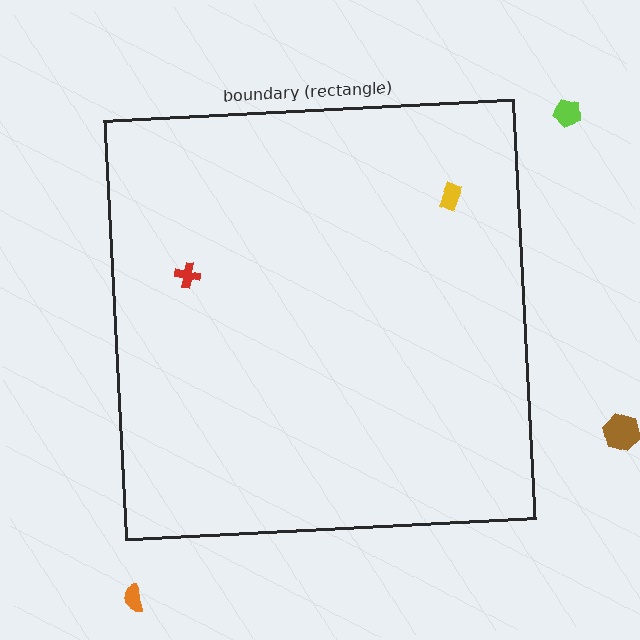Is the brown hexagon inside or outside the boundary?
Outside.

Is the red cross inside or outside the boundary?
Inside.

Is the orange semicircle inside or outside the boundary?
Outside.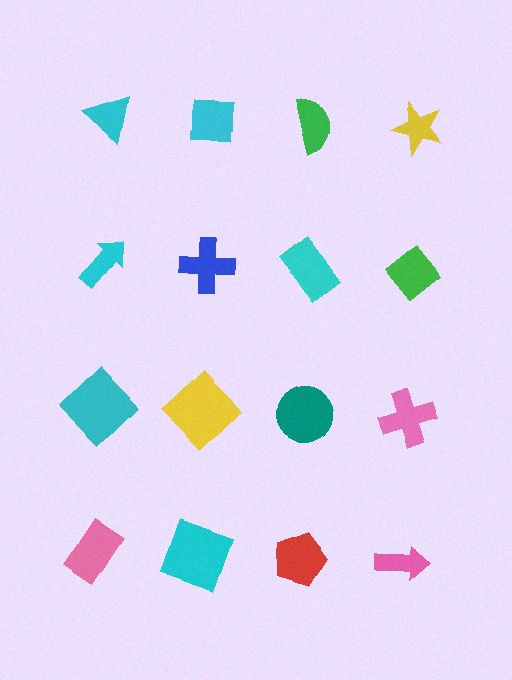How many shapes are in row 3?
4 shapes.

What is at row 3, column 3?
A teal circle.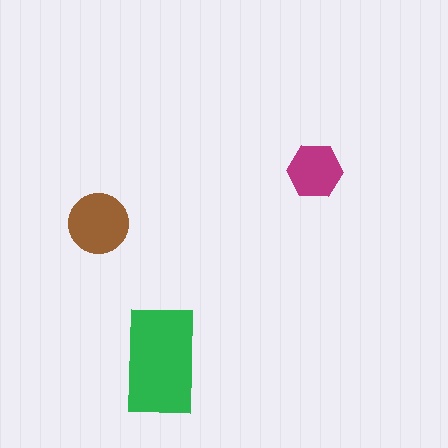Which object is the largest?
The green rectangle.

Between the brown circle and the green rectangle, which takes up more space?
The green rectangle.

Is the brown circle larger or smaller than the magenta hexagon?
Larger.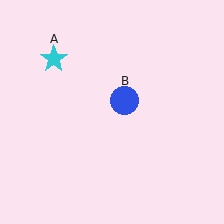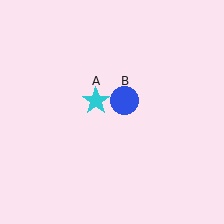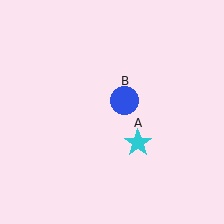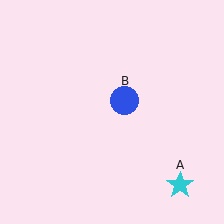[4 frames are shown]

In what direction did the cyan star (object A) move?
The cyan star (object A) moved down and to the right.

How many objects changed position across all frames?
1 object changed position: cyan star (object A).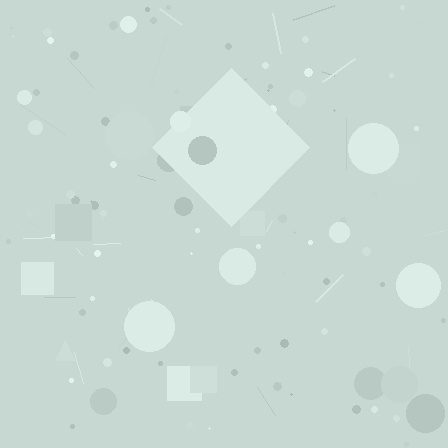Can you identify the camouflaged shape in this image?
The camouflaged shape is a diamond.